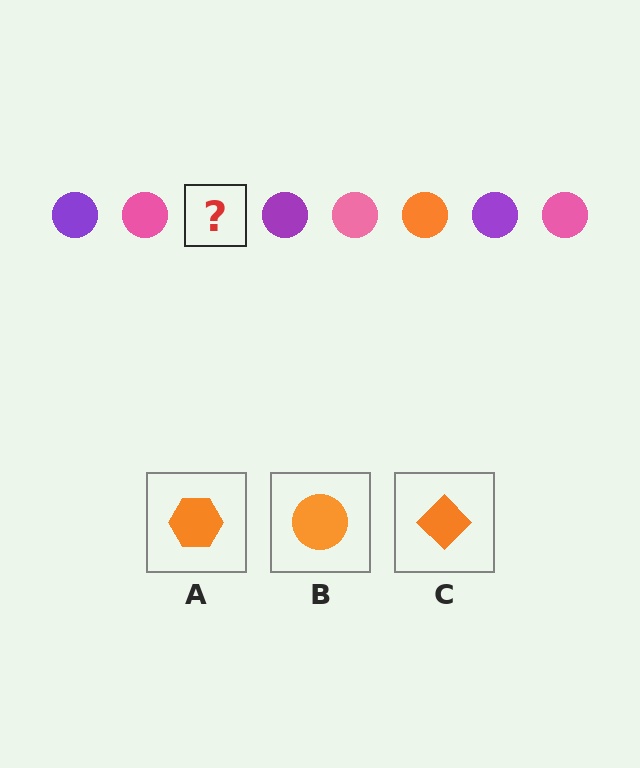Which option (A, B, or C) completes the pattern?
B.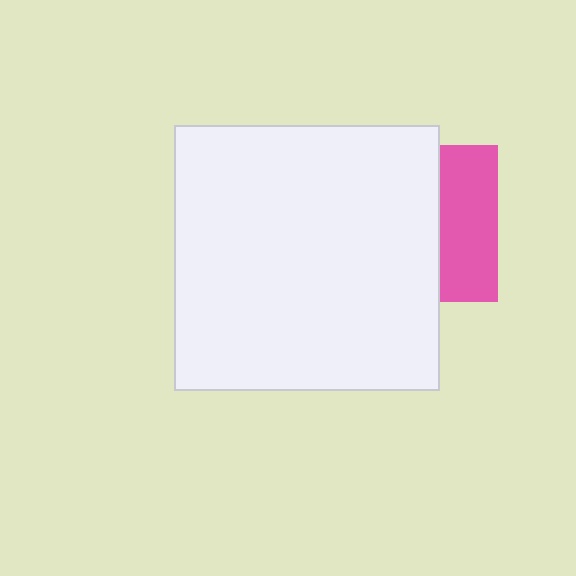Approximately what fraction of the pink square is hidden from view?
Roughly 63% of the pink square is hidden behind the white square.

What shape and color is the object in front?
The object in front is a white square.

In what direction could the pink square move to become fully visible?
The pink square could move right. That would shift it out from behind the white square entirely.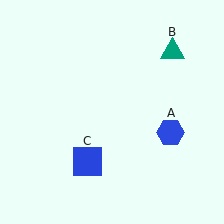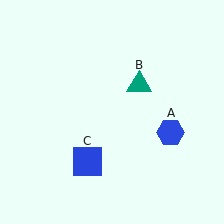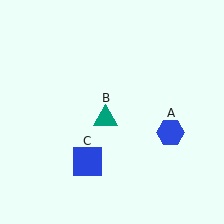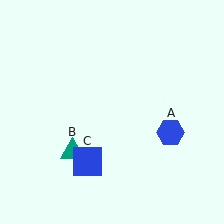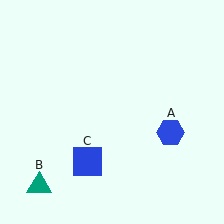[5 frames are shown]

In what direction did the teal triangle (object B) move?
The teal triangle (object B) moved down and to the left.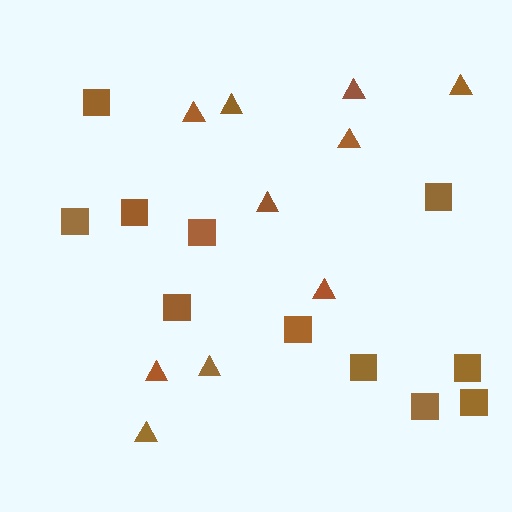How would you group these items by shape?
There are 2 groups: one group of squares (11) and one group of triangles (10).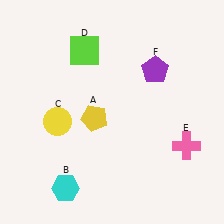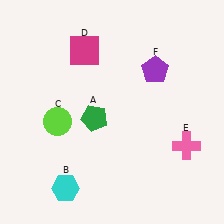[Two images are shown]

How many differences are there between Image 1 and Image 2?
There are 3 differences between the two images.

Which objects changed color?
A changed from yellow to green. C changed from yellow to lime. D changed from lime to magenta.